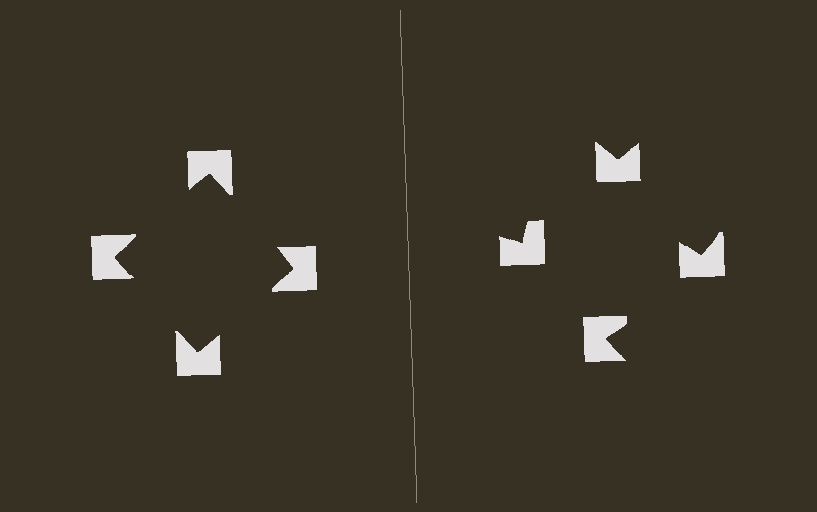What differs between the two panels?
The notched squares are positioned identically on both sides; only the wedge orientations differ. On the left they align to a square; on the right they are misaligned.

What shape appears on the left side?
An illusory square.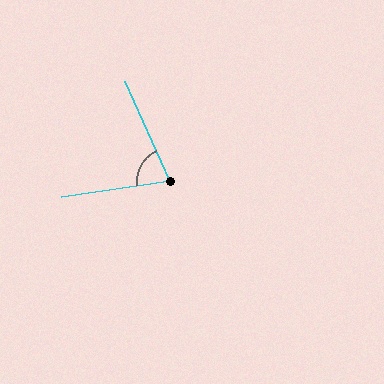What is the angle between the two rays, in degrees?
Approximately 74 degrees.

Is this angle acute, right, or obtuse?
It is acute.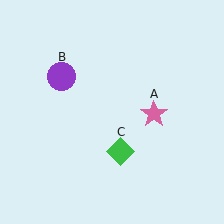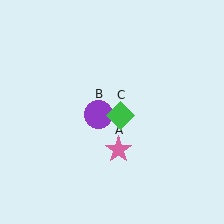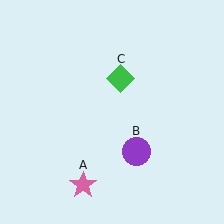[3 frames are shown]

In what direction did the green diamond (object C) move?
The green diamond (object C) moved up.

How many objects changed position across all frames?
3 objects changed position: pink star (object A), purple circle (object B), green diamond (object C).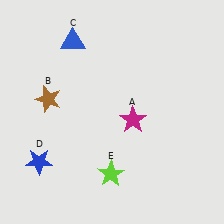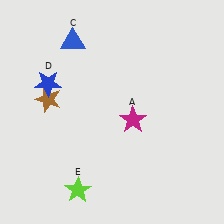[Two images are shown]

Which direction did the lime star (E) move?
The lime star (E) moved left.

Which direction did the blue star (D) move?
The blue star (D) moved up.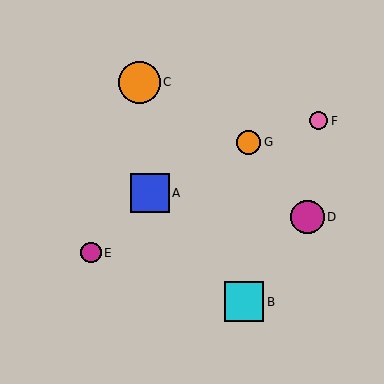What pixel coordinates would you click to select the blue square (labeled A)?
Click at (150, 193) to select the blue square A.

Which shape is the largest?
The orange circle (labeled C) is the largest.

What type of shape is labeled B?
Shape B is a cyan square.